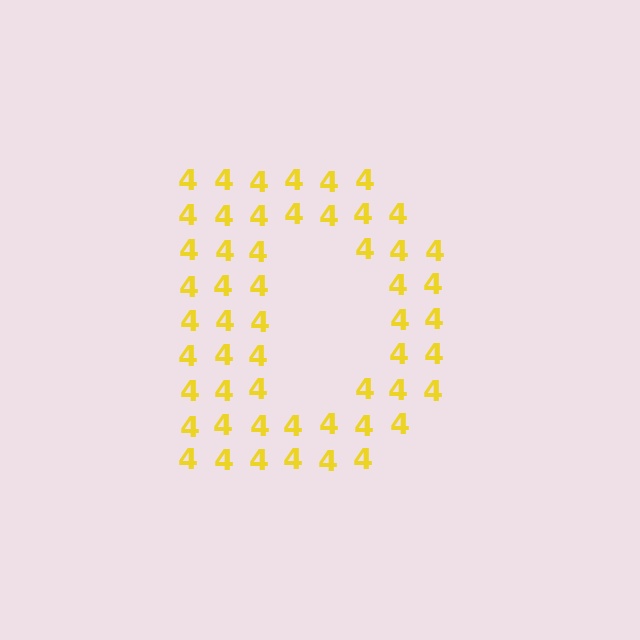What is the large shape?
The large shape is the letter D.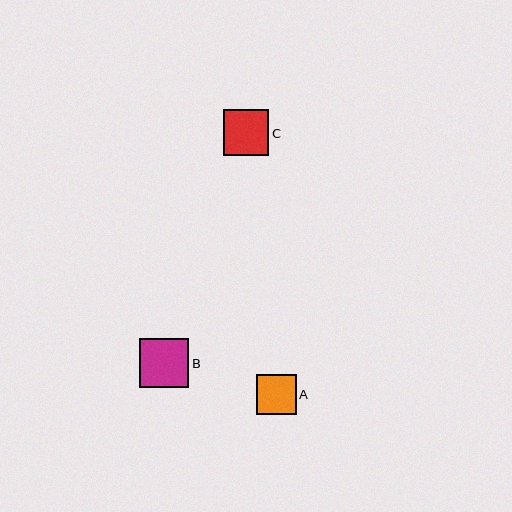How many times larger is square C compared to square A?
Square C is approximately 1.2 times the size of square A.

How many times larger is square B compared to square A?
Square B is approximately 1.2 times the size of square A.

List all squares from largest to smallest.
From largest to smallest: B, C, A.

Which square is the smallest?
Square A is the smallest with a size of approximately 39 pixels.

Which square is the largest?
Square B is the largest with a size of approximately 49 pixels.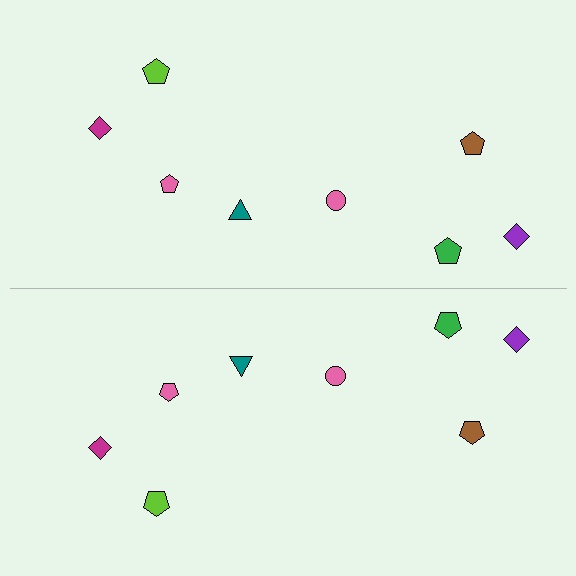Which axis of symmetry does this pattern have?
The pattern has a horizontal axis of symmetry running through the center of the image.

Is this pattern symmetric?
Yes, this pattern has bilateral (reflection) symmetry.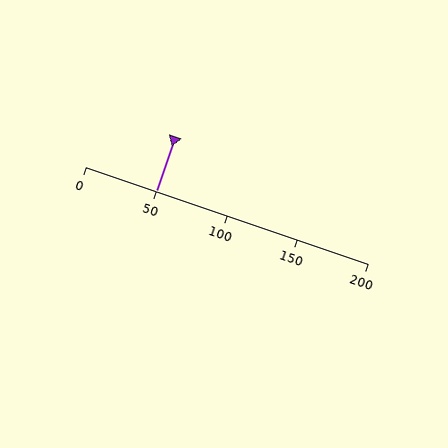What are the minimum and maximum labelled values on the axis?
The axis runs from 0 to 200.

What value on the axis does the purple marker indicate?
The marker indicates approximately 50.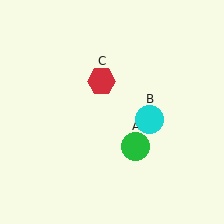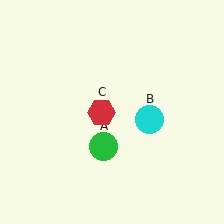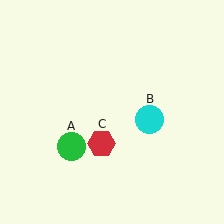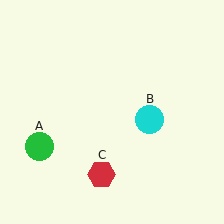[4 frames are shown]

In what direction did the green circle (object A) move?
The green circle (object A) moved left.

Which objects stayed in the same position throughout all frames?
Cyan circle (object B) remained stationary.